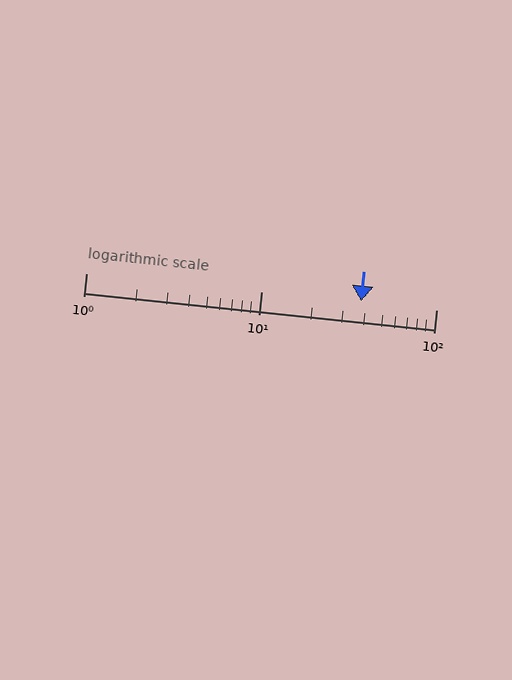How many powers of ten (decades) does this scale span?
The scale spans 2 decades, from 1 to 100.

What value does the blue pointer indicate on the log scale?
The pointer indicates approximately 37.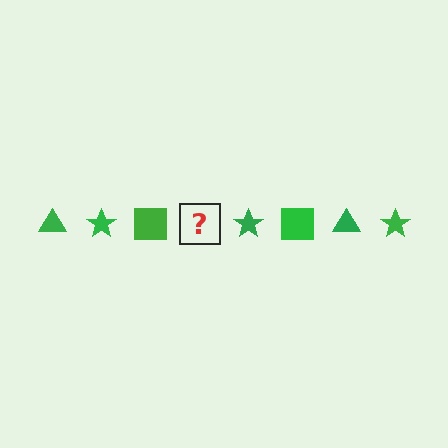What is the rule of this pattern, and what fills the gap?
The rule is that the pattern cycles through triangle, star, square shapes in green. The gap should be filled with a green triangle.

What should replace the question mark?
The question mark should be replaced with a green triangle.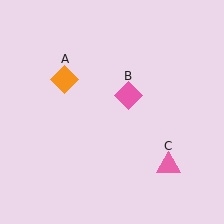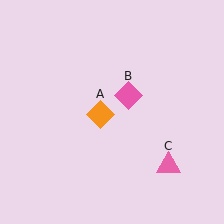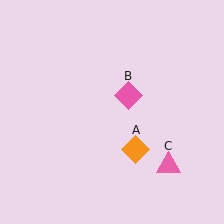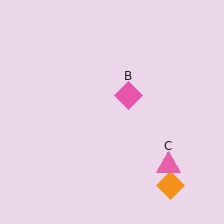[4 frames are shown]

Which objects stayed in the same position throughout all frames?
Pink diamond (object B) and pink triangle (object C) remained stationary.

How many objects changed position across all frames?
1 object changed position: orange diamond (object A).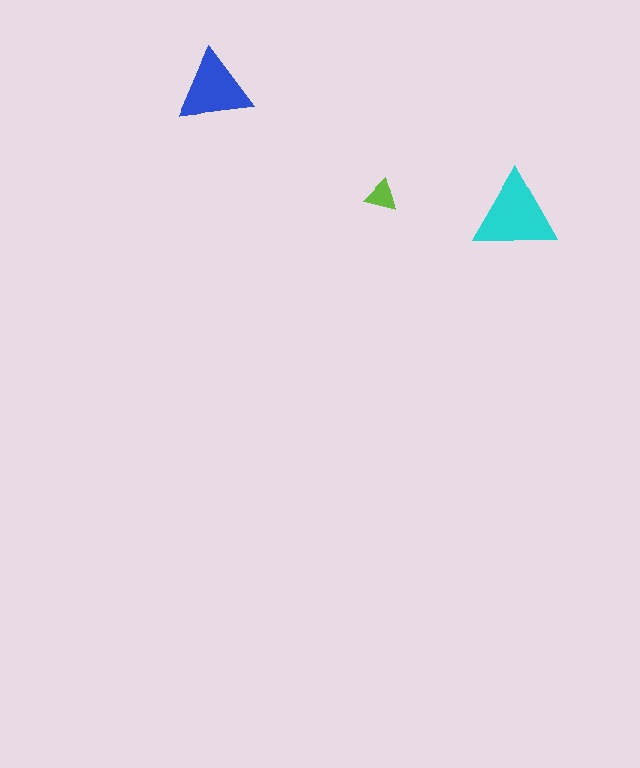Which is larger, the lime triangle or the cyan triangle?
The cyan one.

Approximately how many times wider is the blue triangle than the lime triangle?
About 2.5 times wider.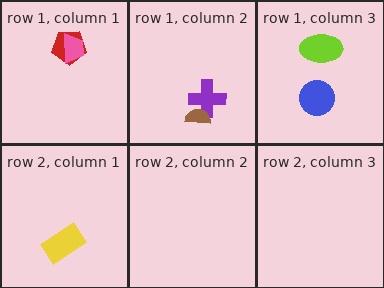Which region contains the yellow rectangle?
The row 2, column 1 region.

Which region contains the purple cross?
The row 1, column 2 region.